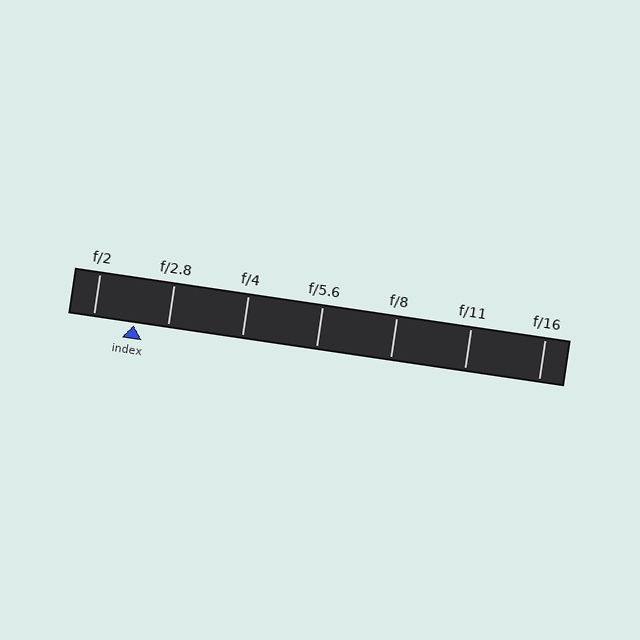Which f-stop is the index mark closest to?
The index mark is closest to f/2.8.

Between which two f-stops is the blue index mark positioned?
The index mark is between f/2 and f/2.8.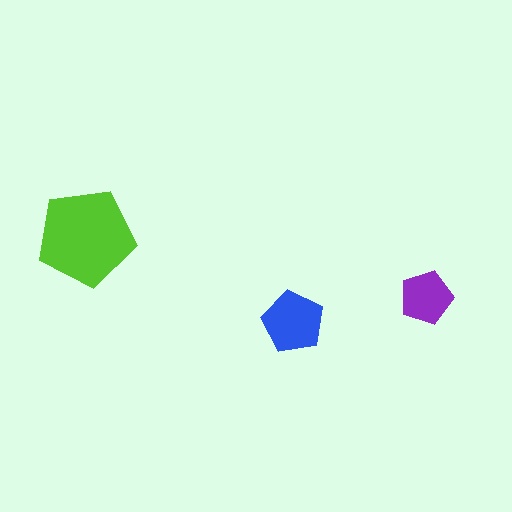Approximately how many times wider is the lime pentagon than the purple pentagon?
About 2 times wider.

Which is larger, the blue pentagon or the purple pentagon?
The blue one.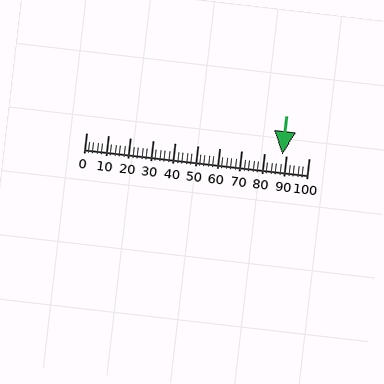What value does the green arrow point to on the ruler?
The green arrow points to approximately 88.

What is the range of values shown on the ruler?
The ruler shows values from 0 to 100.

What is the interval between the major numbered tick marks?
The major tick marks are spaced 10 units apart.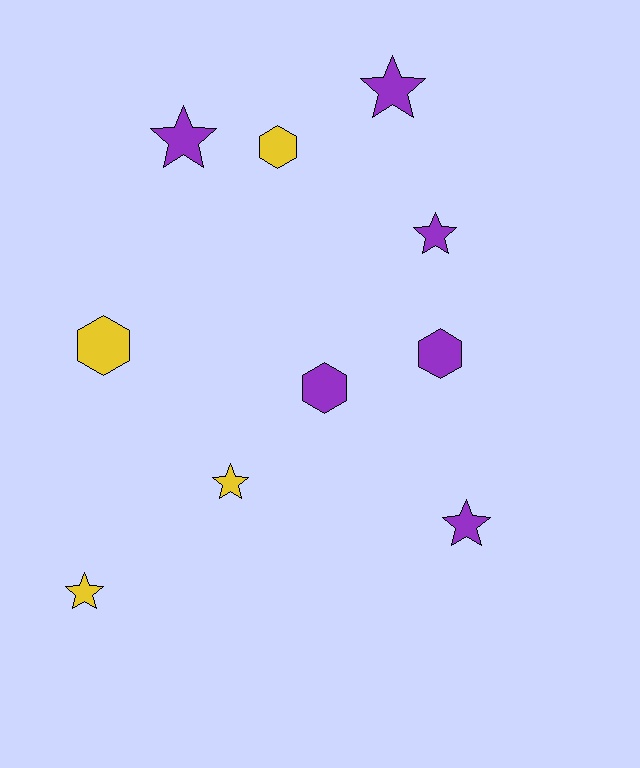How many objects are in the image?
There are 10 objects.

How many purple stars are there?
There are 4 purple stars.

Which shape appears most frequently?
Star, with 6 objects.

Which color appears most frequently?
Purple, with 6 objects.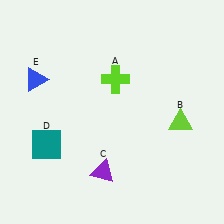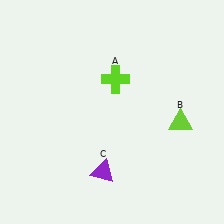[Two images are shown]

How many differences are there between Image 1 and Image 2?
There are 2 differences between the two images.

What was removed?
The teal square (D), the blue triangle (E) were removed in Image 2.